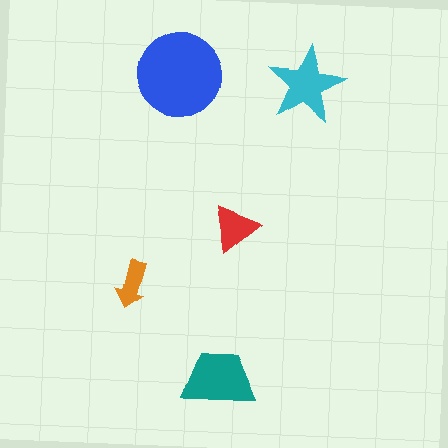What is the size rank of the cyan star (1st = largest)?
3rd.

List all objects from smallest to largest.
The orange arrow, the red triangle, the cyan star, the teal trapezoid, the blue circle.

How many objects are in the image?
There are 5 objects in the image.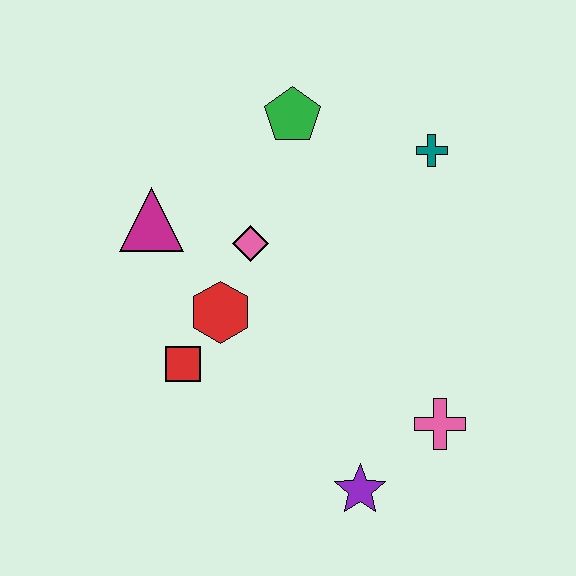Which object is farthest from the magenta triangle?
The pink cross is farthest from the magenta triangle.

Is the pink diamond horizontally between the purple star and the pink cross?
No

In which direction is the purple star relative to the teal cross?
The purple star is below the teal cross.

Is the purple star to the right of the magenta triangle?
Yes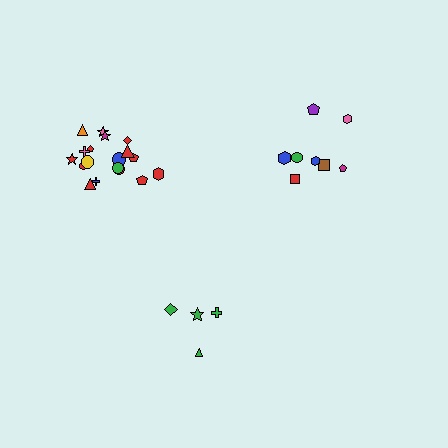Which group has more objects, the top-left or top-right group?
The top-left group.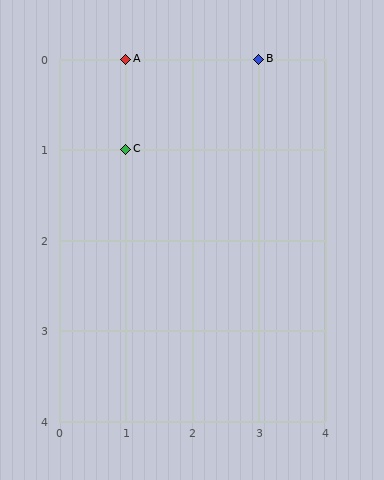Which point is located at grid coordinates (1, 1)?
Point C is at (1, 1).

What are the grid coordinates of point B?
Point B is at grid coordinates (3, 0).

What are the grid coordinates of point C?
Point C is at grid coordinates (1, 1).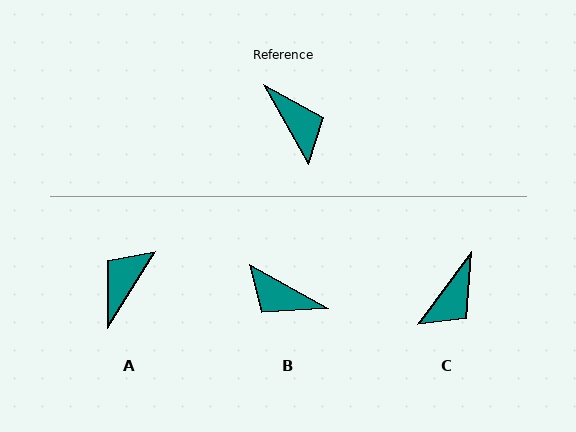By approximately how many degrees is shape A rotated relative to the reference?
Approximately 119 degrees counter-clockwise.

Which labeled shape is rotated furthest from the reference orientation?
B, about 148 degrees away.